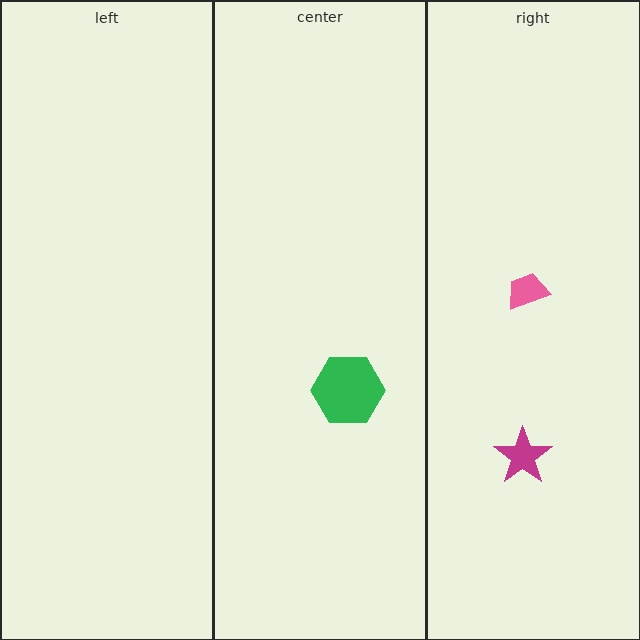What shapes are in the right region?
The pink trapezoid, the magenta star.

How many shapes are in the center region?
1.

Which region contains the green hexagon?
The center region.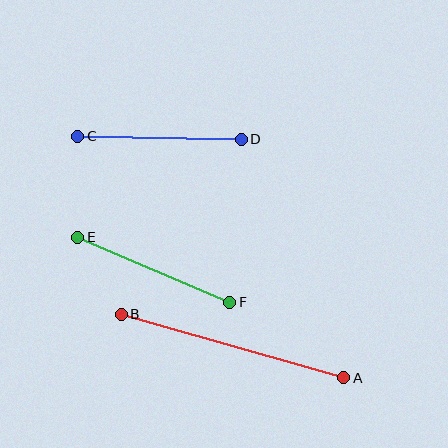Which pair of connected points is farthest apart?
Points A and B are farthest apart.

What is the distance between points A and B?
The distance is approximately 232 pixels.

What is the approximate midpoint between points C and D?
The midpoint is at approximately (159, 138) pixels.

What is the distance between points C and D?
The distance is approximately 163 pixels.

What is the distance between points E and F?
The distance is approximately 166 pixels.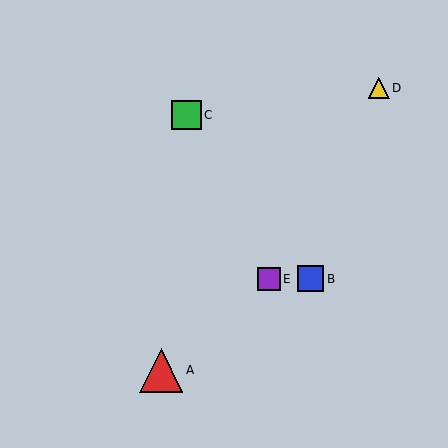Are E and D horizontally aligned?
No, E is at y≈279 and D is at y≈88.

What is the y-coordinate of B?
Object B is at y≈279.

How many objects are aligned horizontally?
2 objects (B, E) are aligned horizontally.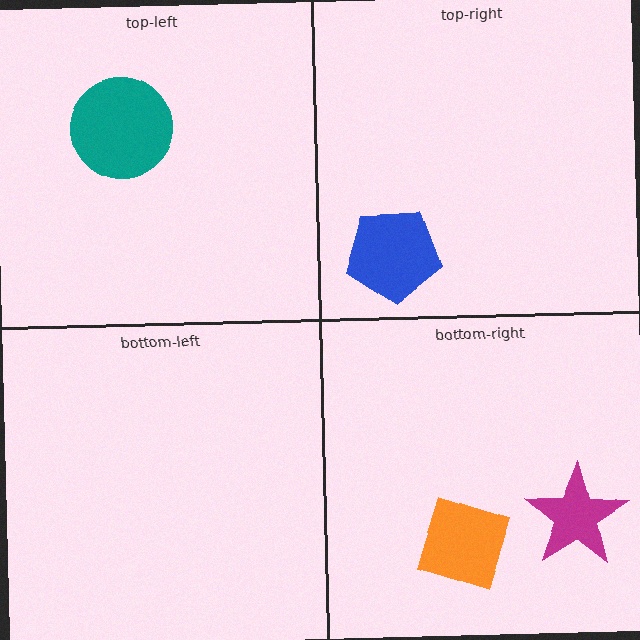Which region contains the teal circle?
The top-left region.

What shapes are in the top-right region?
The blue pentagon.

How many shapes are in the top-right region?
1.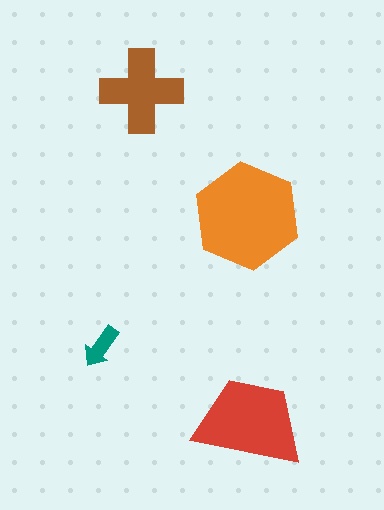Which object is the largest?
The orange hexagon.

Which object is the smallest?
The teal arrow.